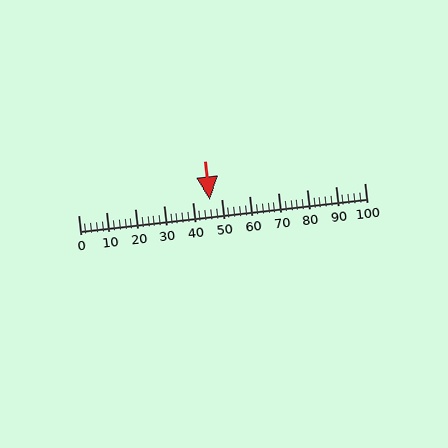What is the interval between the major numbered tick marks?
The major tick marks are spaced 10 units apart.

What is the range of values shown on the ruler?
The ruler shows values from 0 to 100.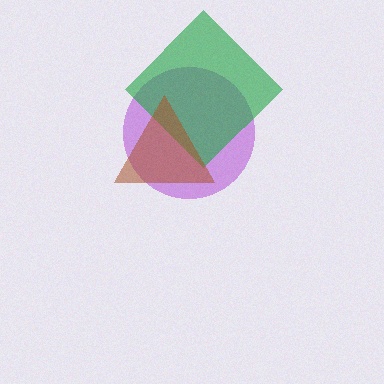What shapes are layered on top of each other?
The layered shapes are: a purple circle, a green diamond, a brown triangle.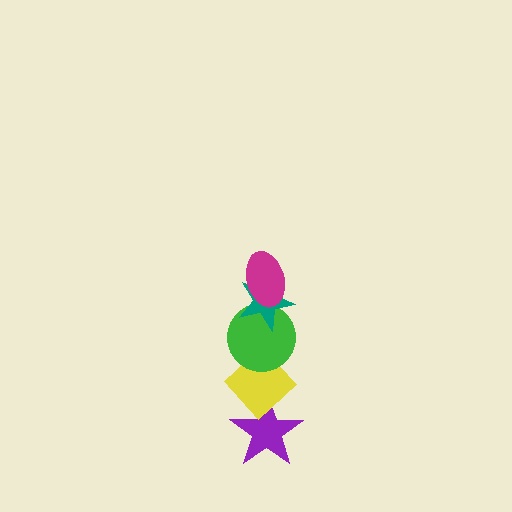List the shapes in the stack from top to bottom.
From top to bottom: the magenta ellipse, the teal star, the green circle, the yellow diamond, the purple star.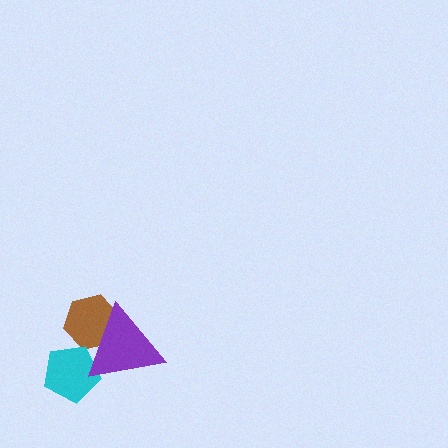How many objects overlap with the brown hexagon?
1 object overlaps with the brown hexagon.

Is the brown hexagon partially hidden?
Yes, it is partially covered by another shape.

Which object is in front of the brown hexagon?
The purple triangle is in front of the brown hexagon.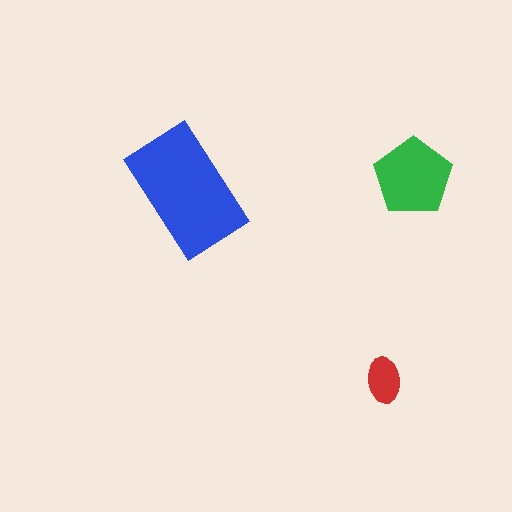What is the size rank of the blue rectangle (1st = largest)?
1st.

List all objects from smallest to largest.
The red ellipse, the green pentagon, the blue rectangle.